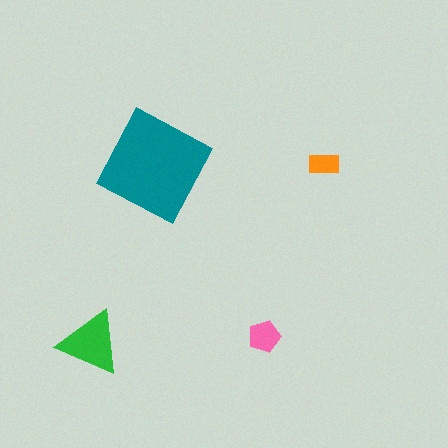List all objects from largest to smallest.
The teal diamond, the green triangle, the pink pentagon, the orange rectangle.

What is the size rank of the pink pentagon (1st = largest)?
3rd.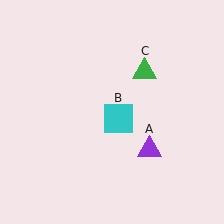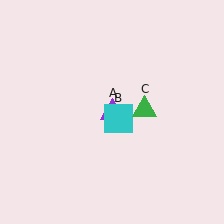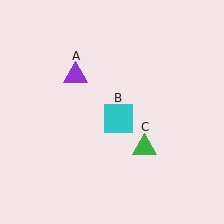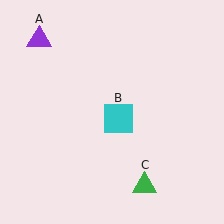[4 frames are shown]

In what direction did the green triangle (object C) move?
The green triangle (object C) moved down.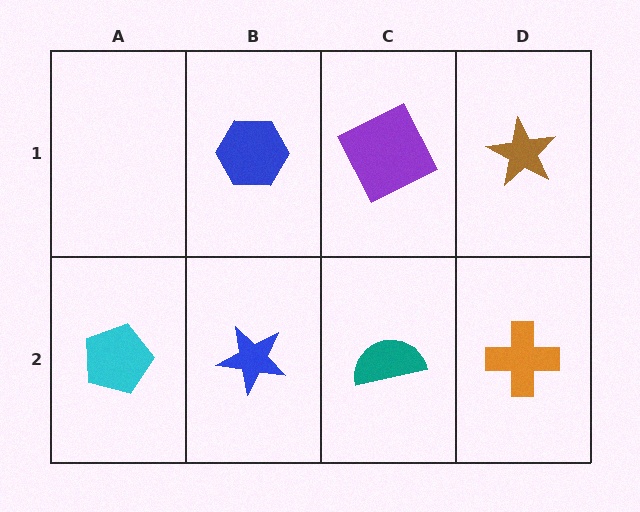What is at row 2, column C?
A teal semicircle.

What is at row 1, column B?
A blue hexagon.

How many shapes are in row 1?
3 shapes.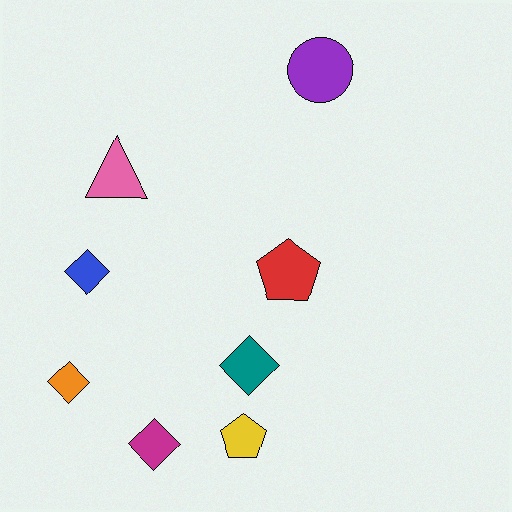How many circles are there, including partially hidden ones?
There is 1 circle.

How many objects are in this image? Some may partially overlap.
There are 8 objects.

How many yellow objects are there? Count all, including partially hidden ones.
There is 1 yellow object.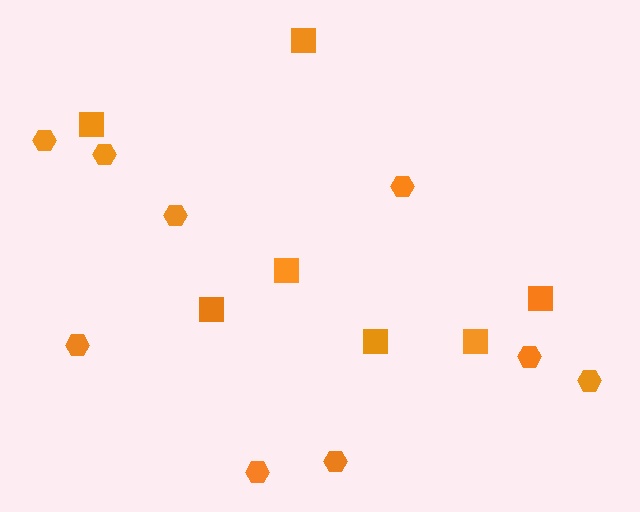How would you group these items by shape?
There are 2 groups: one group of squares (7) and one group of hexagons (9).